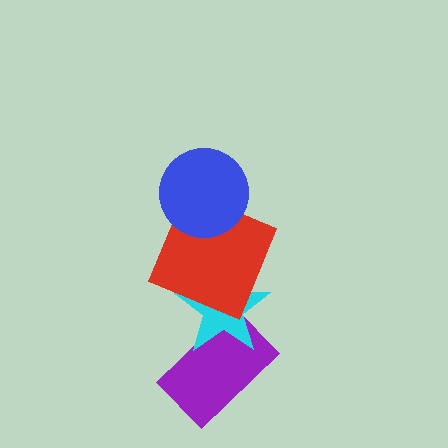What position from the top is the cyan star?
The cyan star is 3rd from the top.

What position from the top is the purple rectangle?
The purple rectangle is 4th from the top.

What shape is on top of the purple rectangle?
The cyan star is on top of the purple rectangle.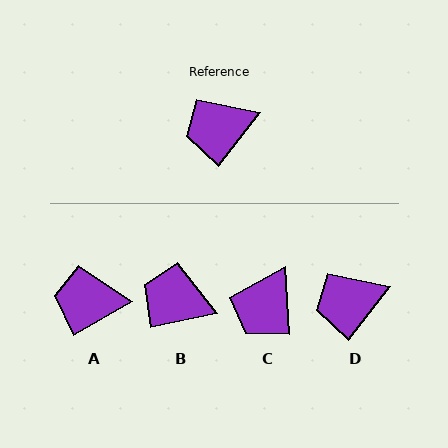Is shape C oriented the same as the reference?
No, it is off by about 41 degrees.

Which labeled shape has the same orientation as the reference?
D.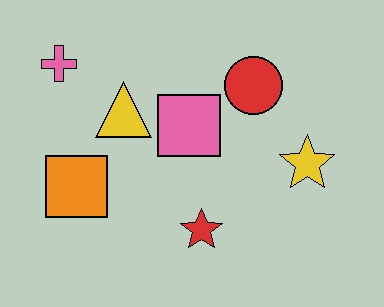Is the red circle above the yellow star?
Yes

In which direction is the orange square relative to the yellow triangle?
The orange square is below the yellow triangle.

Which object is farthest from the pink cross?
The yellow star is farthest from the pink cross.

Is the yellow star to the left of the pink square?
No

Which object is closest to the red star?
The pink square is closest to the red star.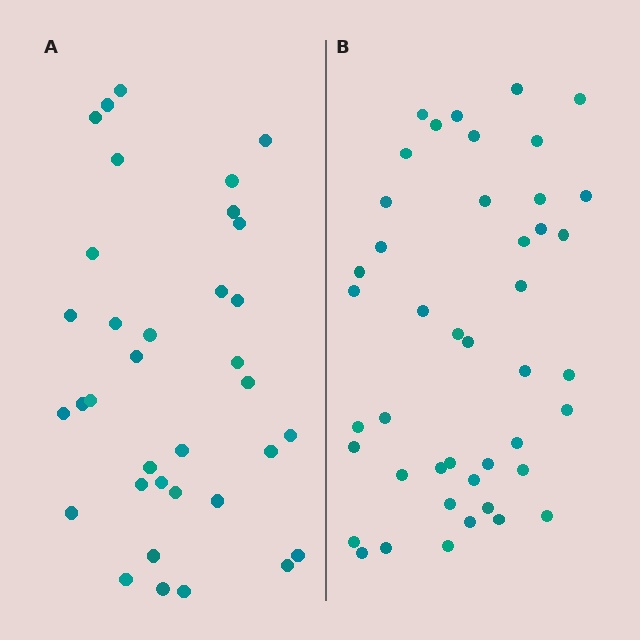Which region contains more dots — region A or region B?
Region B (the right region) has more dots.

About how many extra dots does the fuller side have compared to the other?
Region B has roughly 8 or so more dots than region A.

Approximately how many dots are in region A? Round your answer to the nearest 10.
About 40 dots. (The exact count is 35, which rounds to 40.)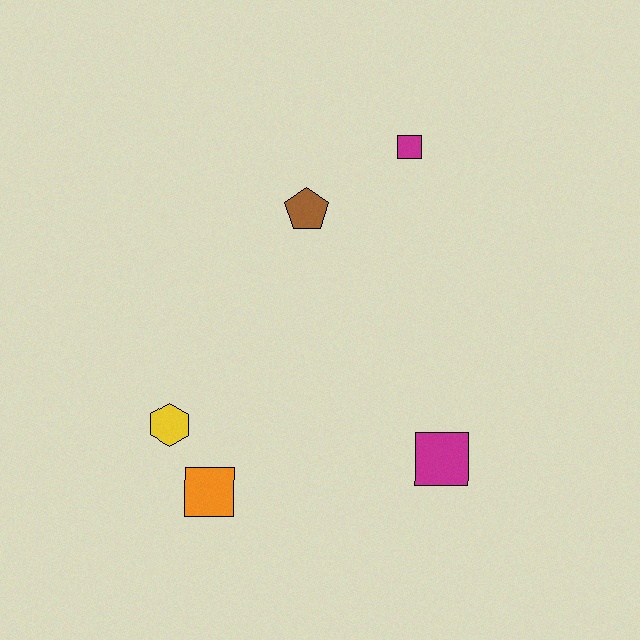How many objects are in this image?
There are 5 objects.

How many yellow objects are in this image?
There is 1 yellow object.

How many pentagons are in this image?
There is 1 pentagon.